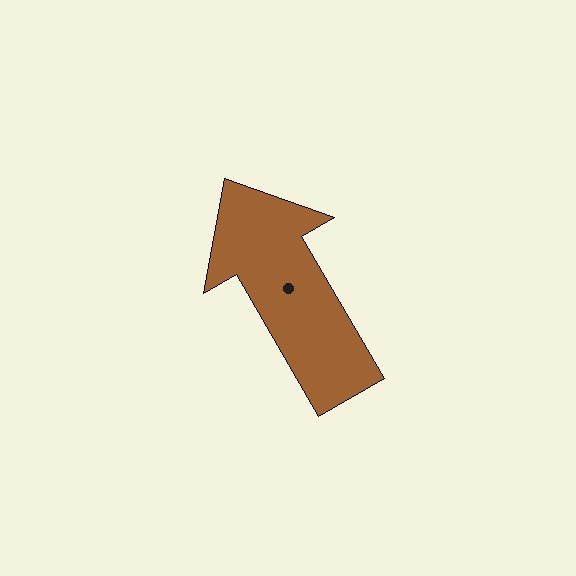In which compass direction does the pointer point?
Northwest.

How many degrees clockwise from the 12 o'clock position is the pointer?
Approximately 330 degrees.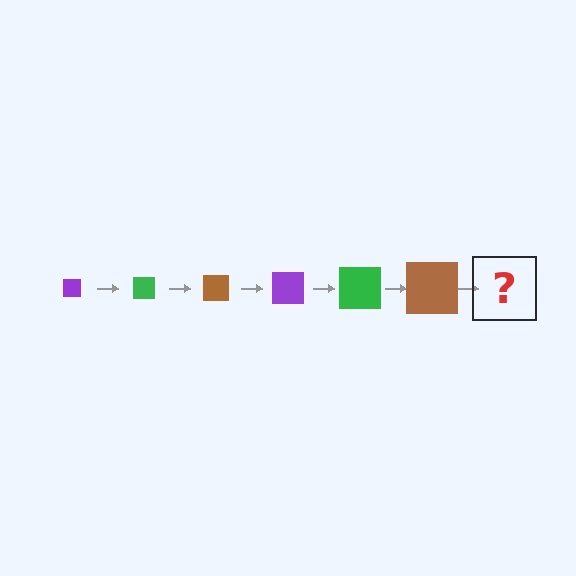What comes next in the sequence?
The next element should be a purple square, larger than the previous one.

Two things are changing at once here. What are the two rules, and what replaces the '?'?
The two rules are that the square grows larger each step and the color cycles through purple, green, and brown. The '?' should be a purple square, larger than the previous one.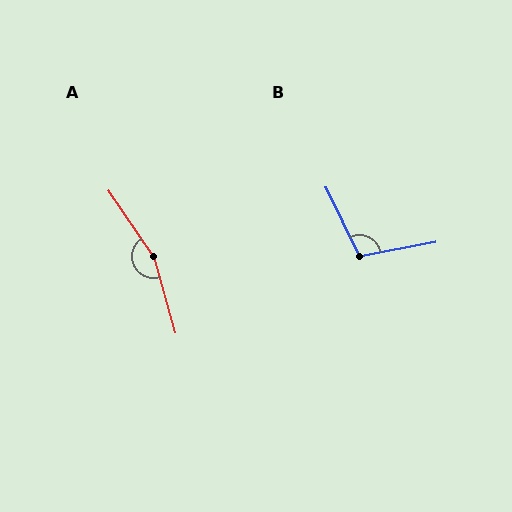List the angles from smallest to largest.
B (105°), A (161°).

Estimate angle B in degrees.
Approximately 105 degrees.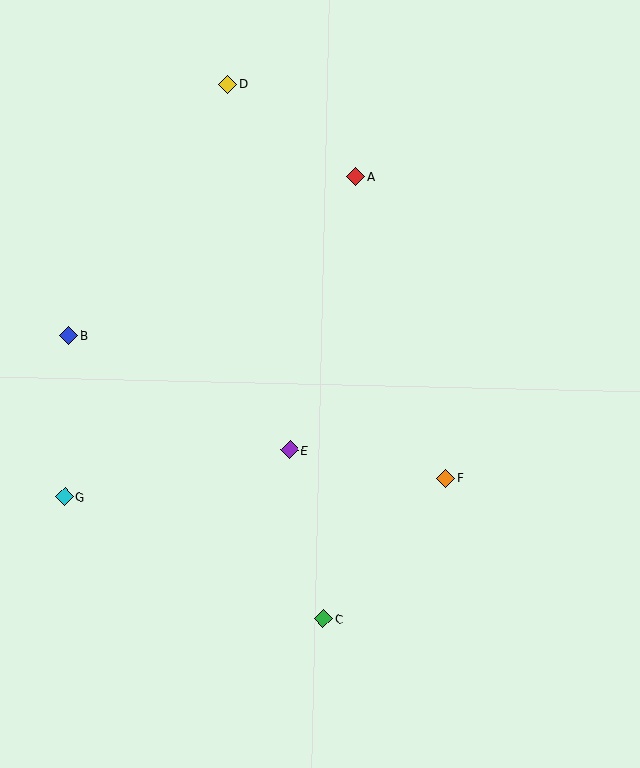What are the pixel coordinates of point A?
Point A is at (356, 176).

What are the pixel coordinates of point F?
Point F is at (445, 478).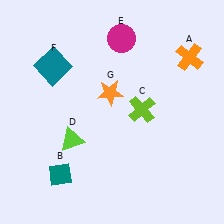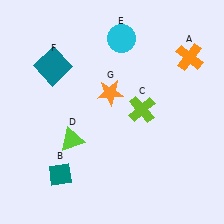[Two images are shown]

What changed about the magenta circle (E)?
In Image 1, E is magenta. In Image 2, it changed to cyan.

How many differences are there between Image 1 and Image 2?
There is 1 difference between the two images.